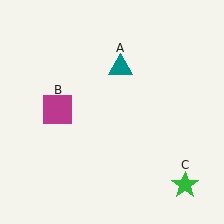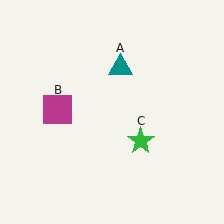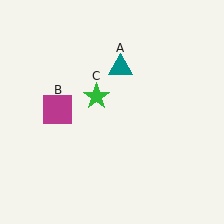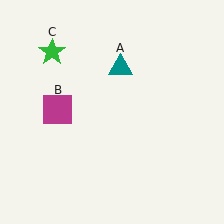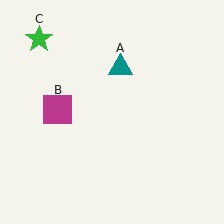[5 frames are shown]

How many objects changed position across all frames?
1 object changed position: green star (object C).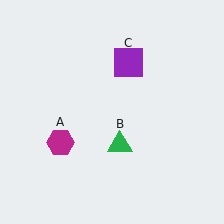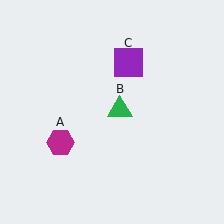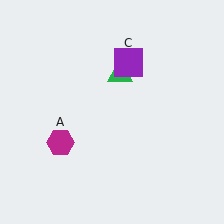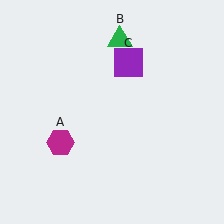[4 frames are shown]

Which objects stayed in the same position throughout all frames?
Magenta hexagon (object A) and purple square (object C) remained stationary.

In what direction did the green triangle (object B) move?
The green triangle (object B) moved up.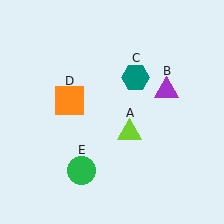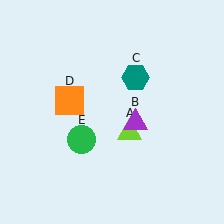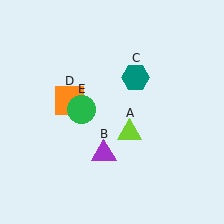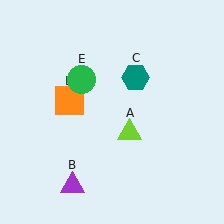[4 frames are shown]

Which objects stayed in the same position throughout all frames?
Lime triangle (object A) and teal hexagon (object C) and orange square (object D) remained stationary.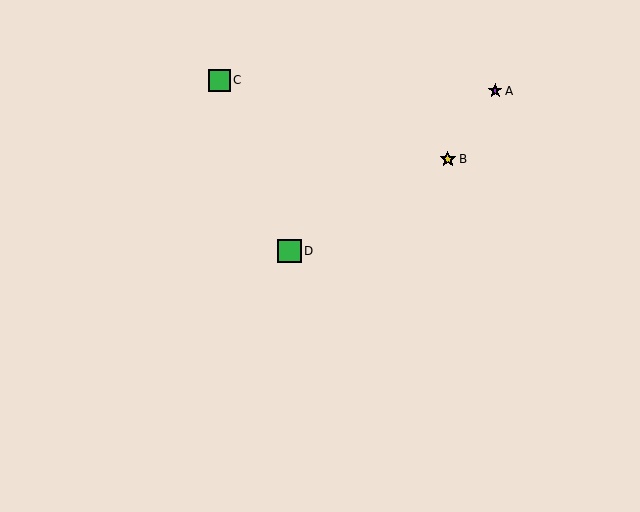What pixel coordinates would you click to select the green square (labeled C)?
Click at (219, 80) to select the green square C.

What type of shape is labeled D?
Shape D is a green square.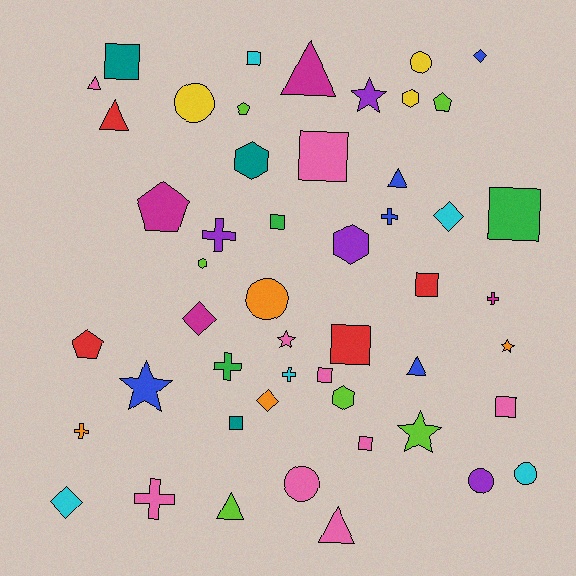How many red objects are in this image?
There are 4 red objects.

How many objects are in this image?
There are 50 objects.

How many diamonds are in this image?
There are 5 diamonds.